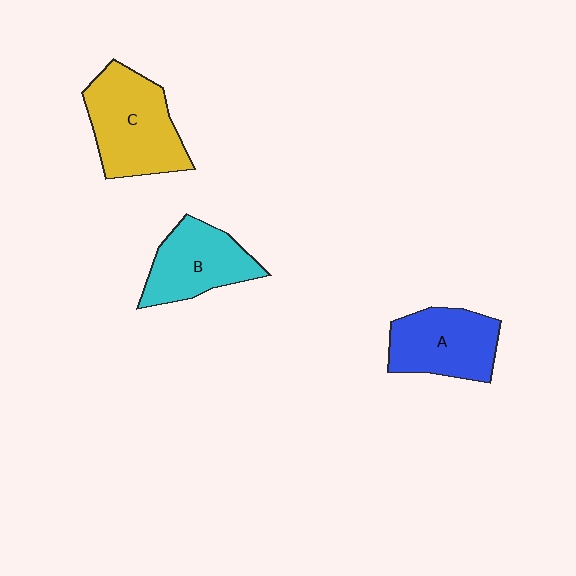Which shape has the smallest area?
Shape B (cyan).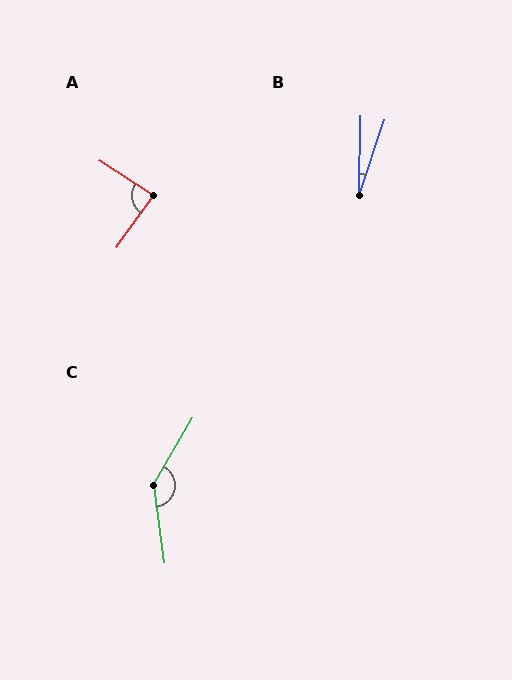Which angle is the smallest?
B, at approximately 18 degrees.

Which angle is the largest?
C, at approximately 142 degrees.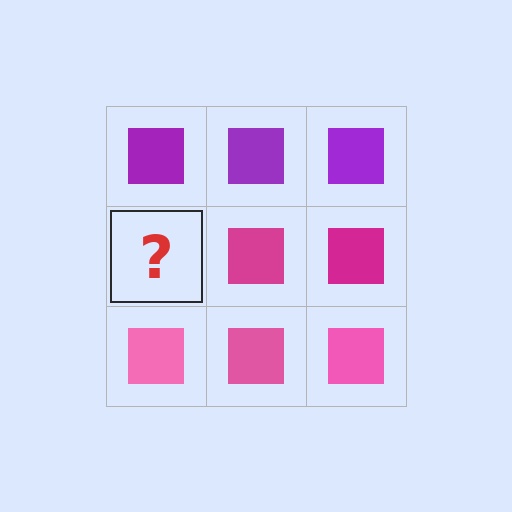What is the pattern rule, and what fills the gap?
The rule is that each row has a consistent color. The gap should be filled with a magenta square.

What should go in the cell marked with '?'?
The missing cell should contain a magenta square.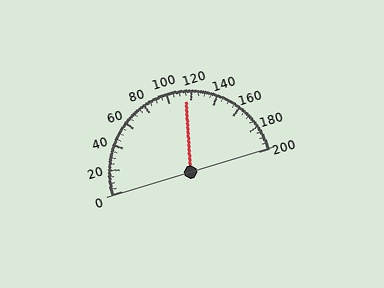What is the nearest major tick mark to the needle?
The nearest major tick mark is 120.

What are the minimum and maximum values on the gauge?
The gauge ranges from 0 to 200.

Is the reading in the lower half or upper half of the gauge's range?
The reading is in the upper half of the range (0 to 200).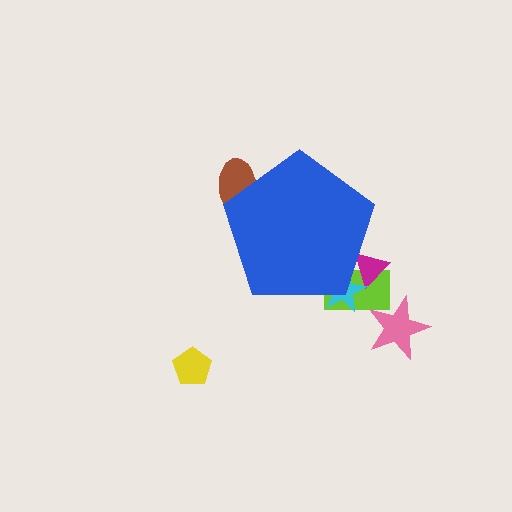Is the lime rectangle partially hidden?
Yes, the lime rectangle is partially hidden behind the blue pentagon.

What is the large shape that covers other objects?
A blue pentagon.